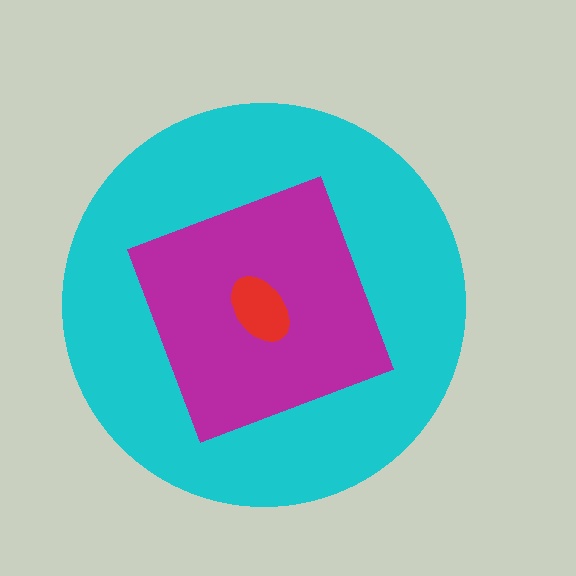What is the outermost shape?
The cyan circle.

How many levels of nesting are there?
3.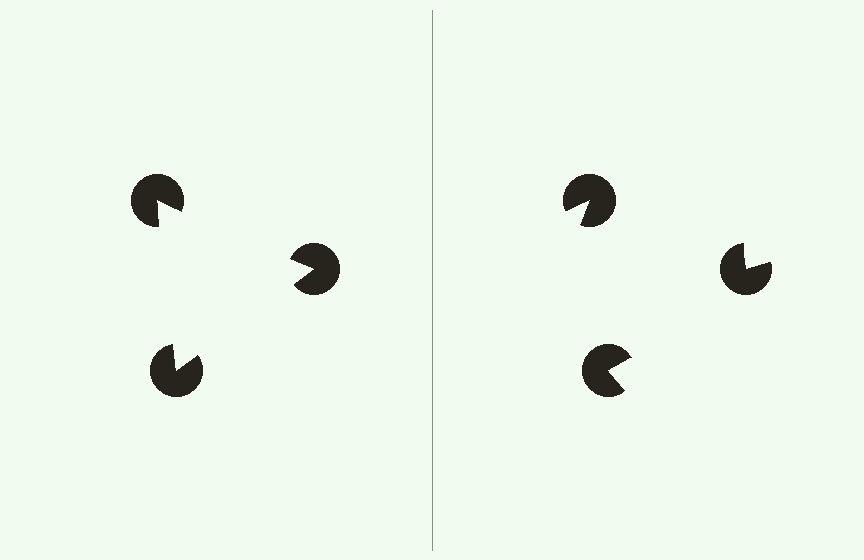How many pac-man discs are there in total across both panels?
6 — 3 on each side.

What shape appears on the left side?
An illusory triangle.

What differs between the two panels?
The pac-man discs are positioned identically on both sides; only the wedge orientations differ. On the left they align to a triangle; on the right they are misaligned.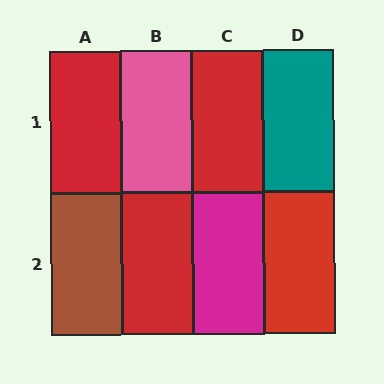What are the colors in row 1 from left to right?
Red, pink, red, teal.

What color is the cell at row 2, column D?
Red.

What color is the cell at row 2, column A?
Brown.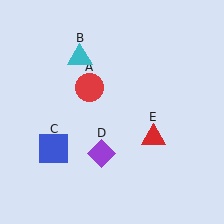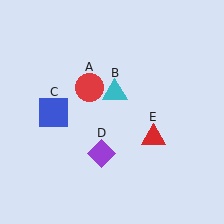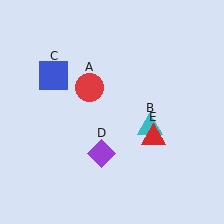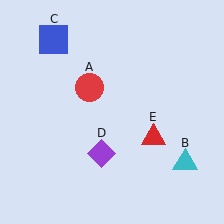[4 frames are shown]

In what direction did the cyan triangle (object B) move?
The cyan triangle (object B) moved down and to the right.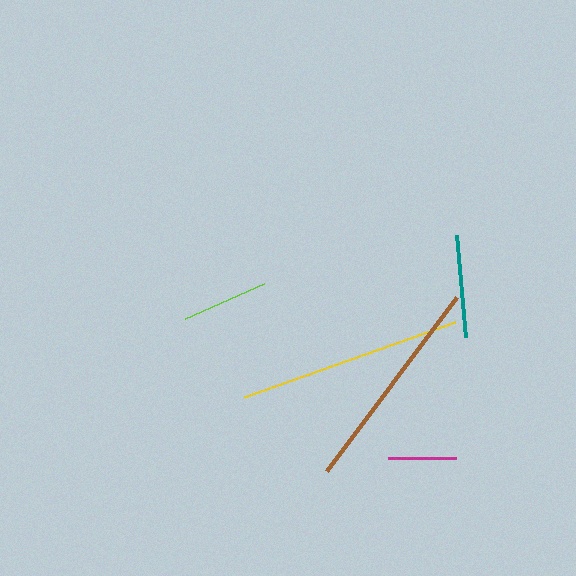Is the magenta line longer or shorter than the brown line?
The brown line is longer than the magenta line.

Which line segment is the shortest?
The magenta line is the shortest at approximately 68 pixels.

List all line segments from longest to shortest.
From longest to shortest: yellow, brown, teal, lime, magenta.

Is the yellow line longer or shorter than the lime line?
The yellow line is longer than the lime line.